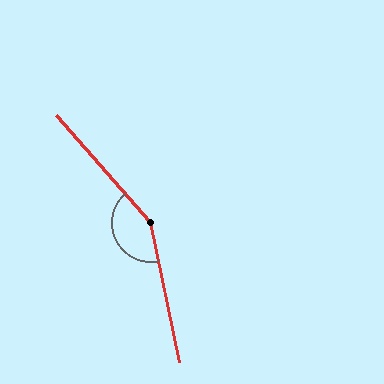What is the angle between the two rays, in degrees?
Approximately 150 degrees.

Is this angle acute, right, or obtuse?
It is obtuse.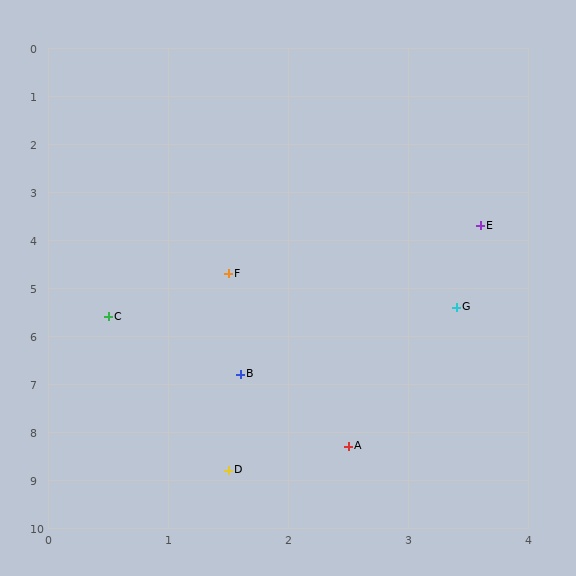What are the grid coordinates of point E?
Point E is at approximately (3.6, 3.7).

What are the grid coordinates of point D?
Point D is at approximately (1.5, 8.8).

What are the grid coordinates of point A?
Point A is at approximately (2.5, 8.3).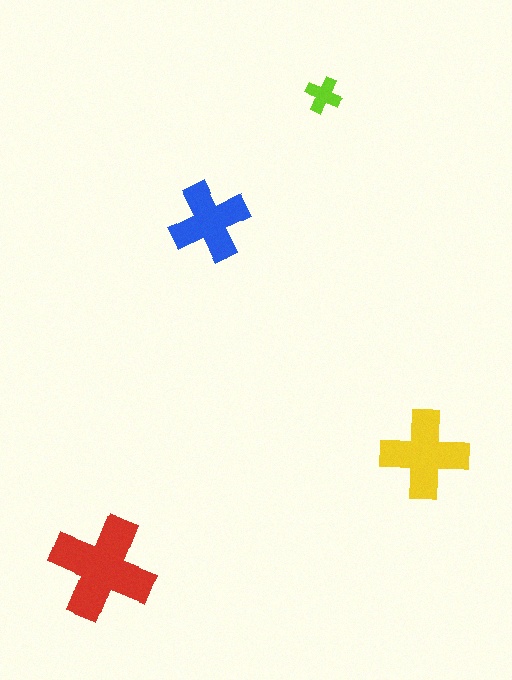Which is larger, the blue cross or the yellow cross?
The yellow one.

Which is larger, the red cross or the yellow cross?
The red one.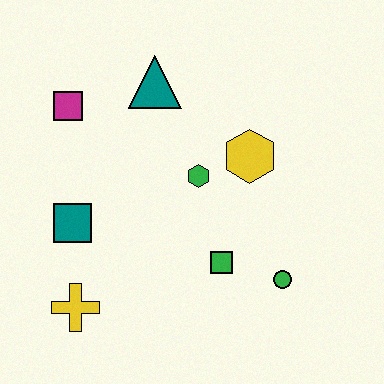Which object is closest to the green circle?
The green square is closest to the green circle.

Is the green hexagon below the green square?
No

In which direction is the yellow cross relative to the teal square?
The yellow cross is below the teal square.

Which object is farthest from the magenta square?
The green circle is farthest from the magenta square.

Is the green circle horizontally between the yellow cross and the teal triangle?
No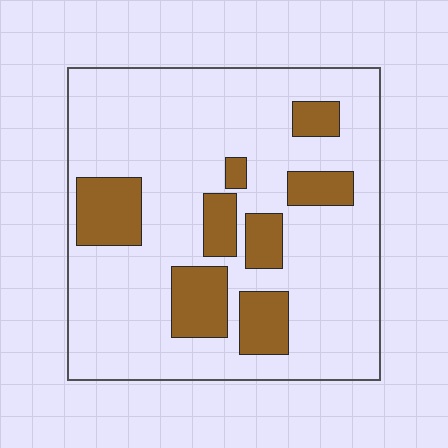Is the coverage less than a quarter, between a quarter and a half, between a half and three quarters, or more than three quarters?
Less than a quarter.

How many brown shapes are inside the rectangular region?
8.